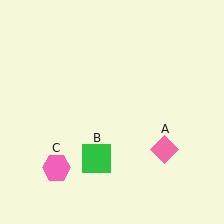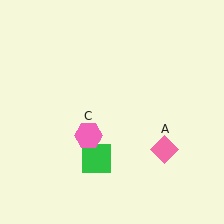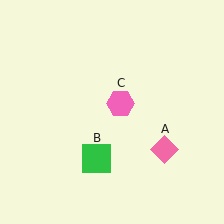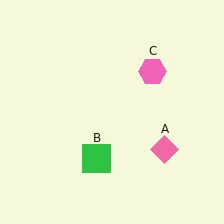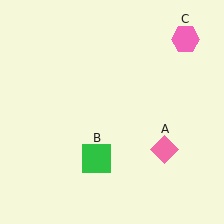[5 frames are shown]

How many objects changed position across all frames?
1 object changed position: pink hexagon (object C).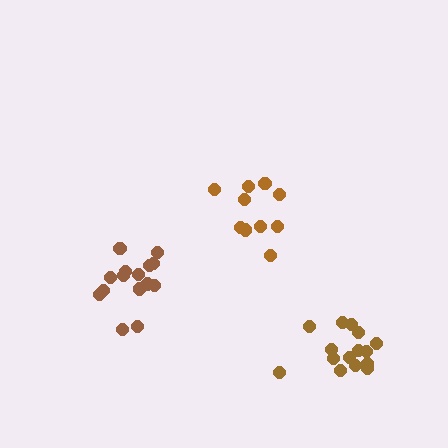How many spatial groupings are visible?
There are 3 spatial groupings.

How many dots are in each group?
Group 1: 15 dots, Group 2: 15 dots, Group 3: 10 dots (40 total).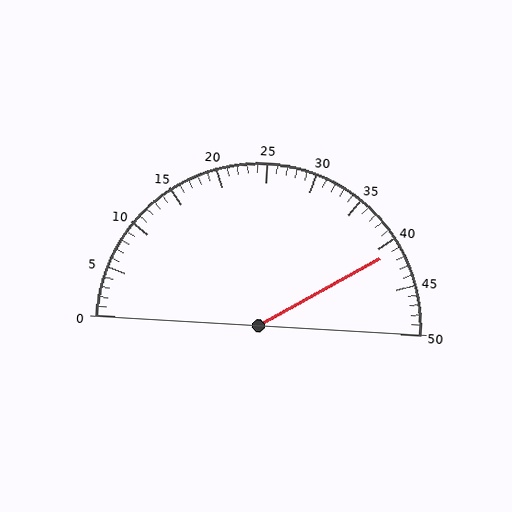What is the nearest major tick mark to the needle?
The nearest major tick mark is 40.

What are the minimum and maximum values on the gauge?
The gauge ranges from 0 to 50.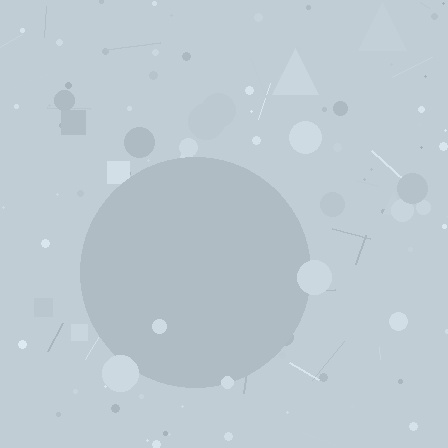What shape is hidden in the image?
A circle is hidden in the image.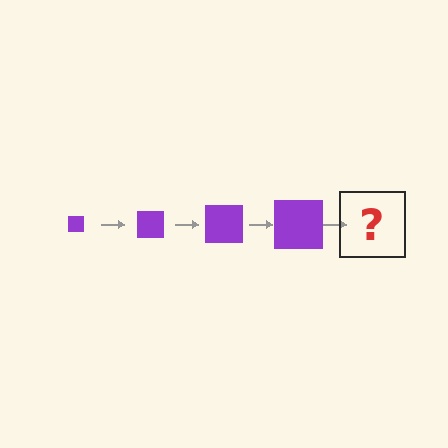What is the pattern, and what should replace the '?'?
The pattern is that the square gets progressively larger each step. The '?' should be a purple square, larger than the previous one.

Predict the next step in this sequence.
The next step is a purple square, larger than the previous one.